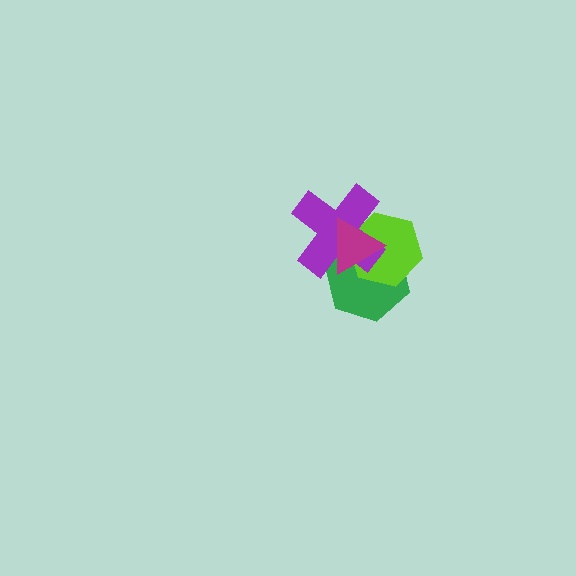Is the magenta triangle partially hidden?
No, no other shape covers it.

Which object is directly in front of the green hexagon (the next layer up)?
The lime hexagon is directly in front of the green hexagon.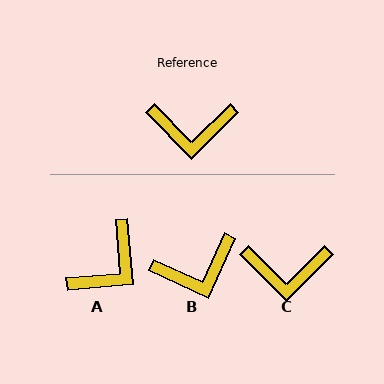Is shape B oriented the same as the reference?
No, it is off by about 21 degrees.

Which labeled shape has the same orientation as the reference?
C.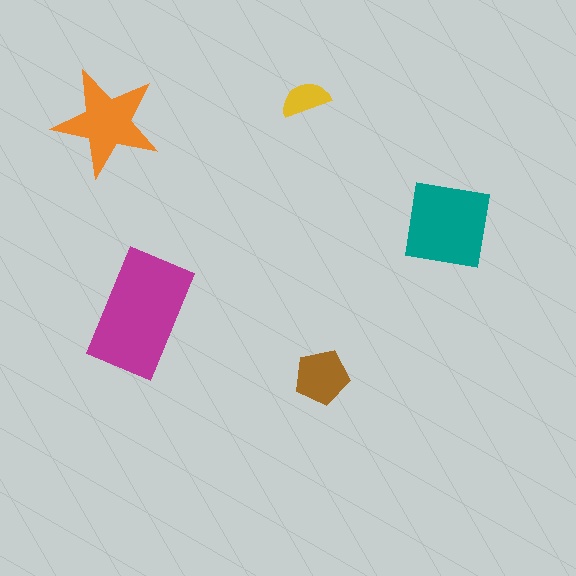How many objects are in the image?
There are 5 objects in the image.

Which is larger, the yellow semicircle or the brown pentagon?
The brown pentagon.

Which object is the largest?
The magenta rectangle.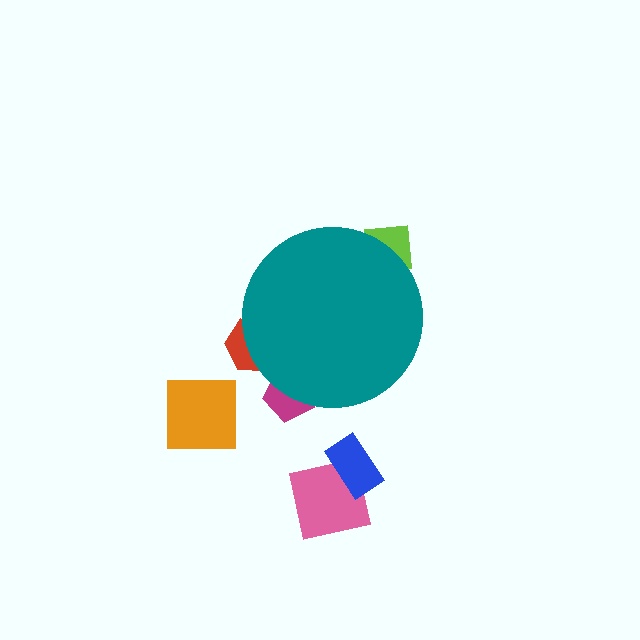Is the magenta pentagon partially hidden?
Yes, the magenta pentagon is partially hidden behind the teal circle.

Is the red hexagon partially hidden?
Yes, the red hexagon is partially hidden behind the teal circle.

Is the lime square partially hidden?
Yes, the lime square is partially hidden behind the teal circle.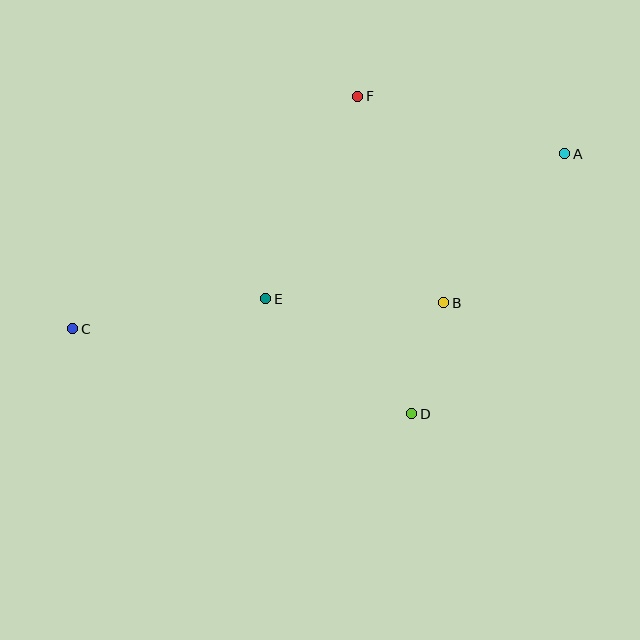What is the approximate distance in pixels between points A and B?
The distance between A and B is approximately 192 pixels.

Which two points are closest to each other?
Points B and D are closest to each other.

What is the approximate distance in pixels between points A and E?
The distance between A and E is approximately 332 pixels.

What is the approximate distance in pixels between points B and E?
The distance between B and E is approximately 178 pixels.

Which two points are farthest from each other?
Points A and C are farthest from each other.